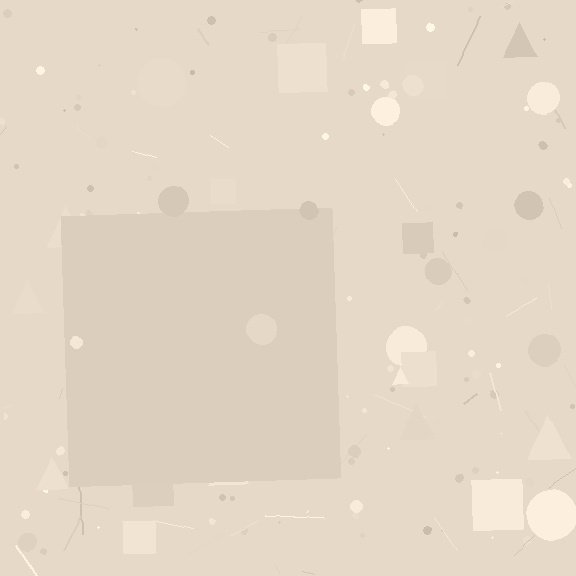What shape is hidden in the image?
A square is hidden in the image.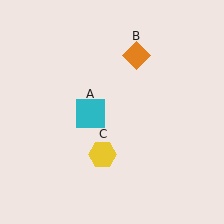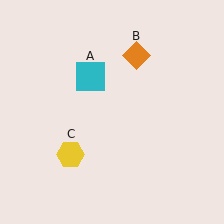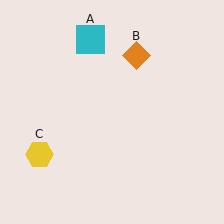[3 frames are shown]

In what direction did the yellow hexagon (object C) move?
The yellow hexagon (object C) moved left.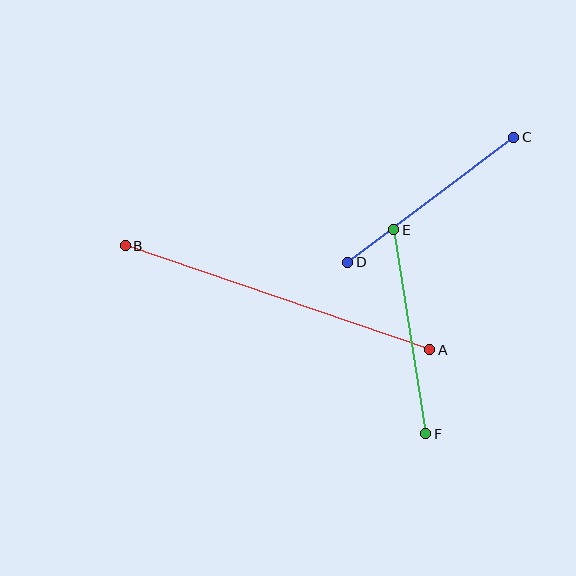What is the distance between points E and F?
The distance is approximately 207 pixels.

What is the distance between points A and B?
The distance is approximately 322 pixels.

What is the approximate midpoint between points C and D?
The midpoint is at approximately (431, 200) pixels.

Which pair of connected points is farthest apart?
Points A and B are farthest apart.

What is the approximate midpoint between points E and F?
The midpoint is at approximately (410, 332) pixels.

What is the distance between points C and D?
The distance is approximately 208 pixels.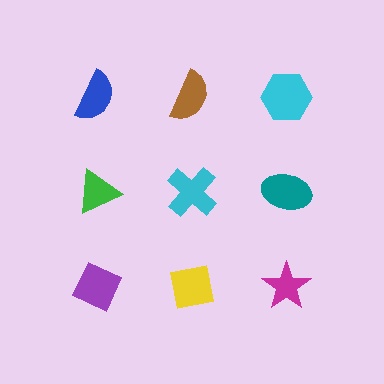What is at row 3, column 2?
A yellow square.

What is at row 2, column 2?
A cyan cross.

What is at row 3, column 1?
A purple diamond.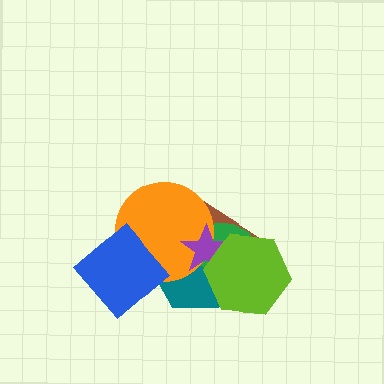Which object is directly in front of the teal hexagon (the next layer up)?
The green ellipse is directly in front of the teal hexagon.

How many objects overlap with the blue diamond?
2 objects overlap with the blue diamond.